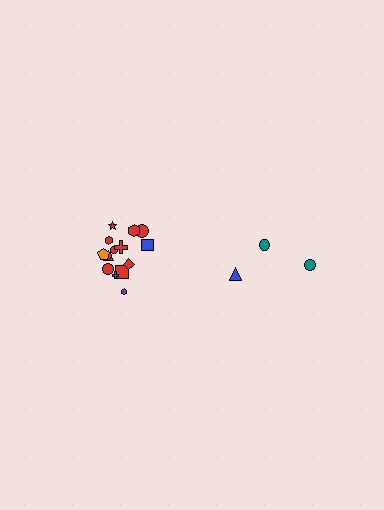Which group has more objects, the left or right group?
The left group.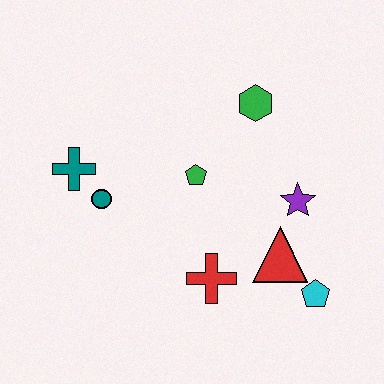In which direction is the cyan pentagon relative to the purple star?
The cyan pentagon is below the purple star.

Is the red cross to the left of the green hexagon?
Yes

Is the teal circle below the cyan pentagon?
No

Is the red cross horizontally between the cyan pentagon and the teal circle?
Yes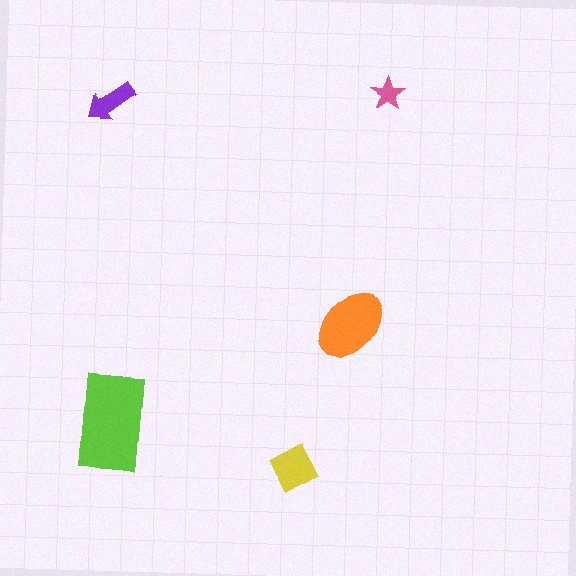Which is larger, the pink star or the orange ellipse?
The orange ellipse.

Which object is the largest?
The lime rectangle.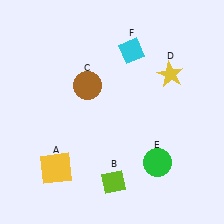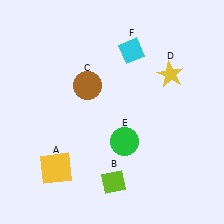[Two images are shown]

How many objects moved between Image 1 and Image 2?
1 object moved between the two images.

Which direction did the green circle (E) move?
The green circle (E) moved left.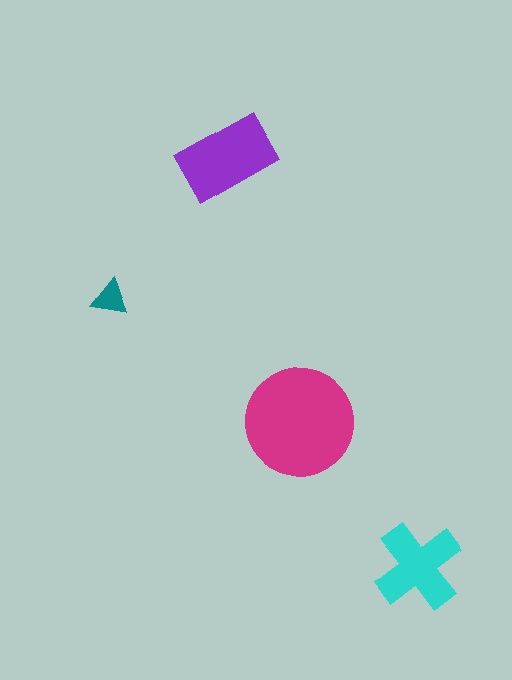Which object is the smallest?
The teal triangle.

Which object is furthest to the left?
The teal triangle is leftmost.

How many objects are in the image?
There are 4 objects in the image.